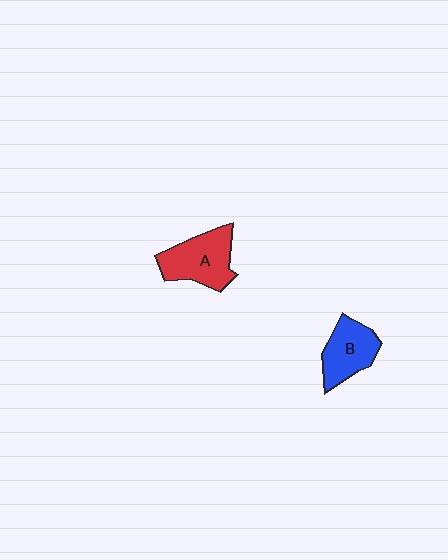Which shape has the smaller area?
Shape B (blue).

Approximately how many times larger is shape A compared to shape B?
Approximately 1.2 times.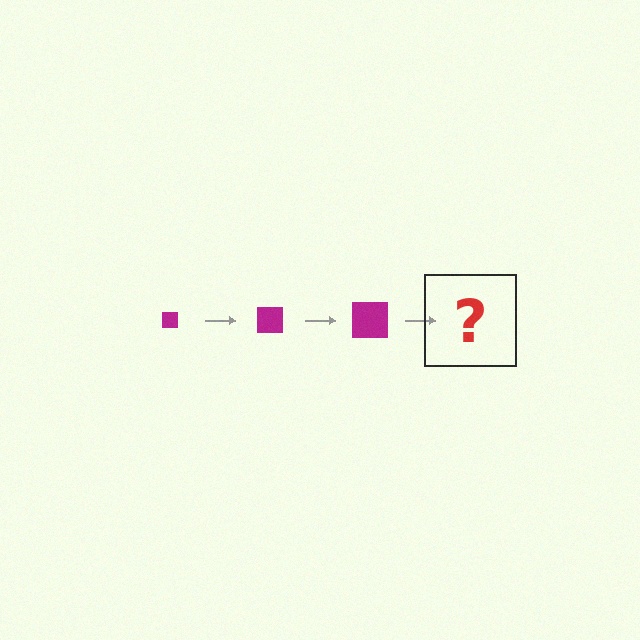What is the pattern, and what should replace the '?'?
The pattern is that the square gets progressively larger each step. The '?' should be a magenta square, larger than the previous one.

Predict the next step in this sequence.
The next step is a magenta square, larger than the previous one.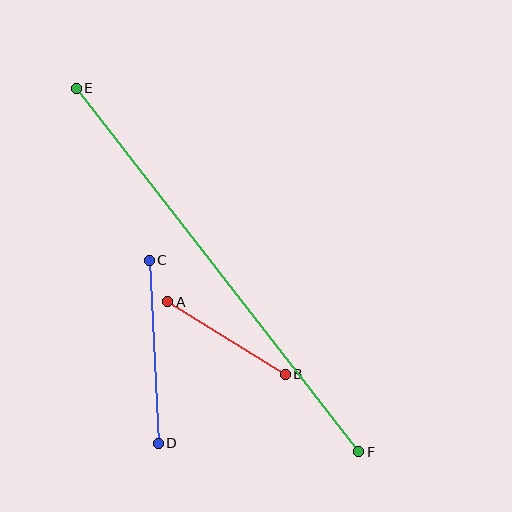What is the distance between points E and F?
The distance is approximately 460 pixels.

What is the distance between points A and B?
The distance is approximately 138 pixels.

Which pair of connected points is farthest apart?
Points E and F are farthest apart.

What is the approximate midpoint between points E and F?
The midpoint is at approximately (218, 270) pixels.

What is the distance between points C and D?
The distance is approximately 183 pixels.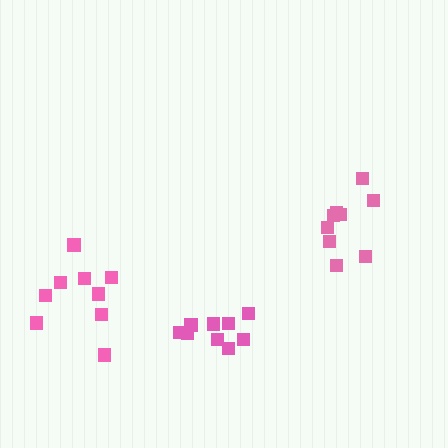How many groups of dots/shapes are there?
There are 3 groups.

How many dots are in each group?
Group 1: 9 dots, Group 2: 9 dots, Group 3: 9 dots (27 total).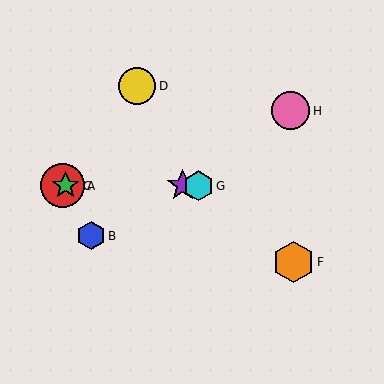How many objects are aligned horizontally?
4 objects (A, C, E, G) are aligned horizontally.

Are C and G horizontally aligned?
Yes, both are at y≈186.